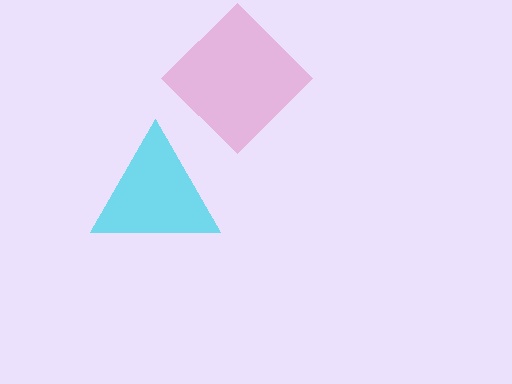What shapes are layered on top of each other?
The layered shapes are: a cyan triangle, a pink diamond.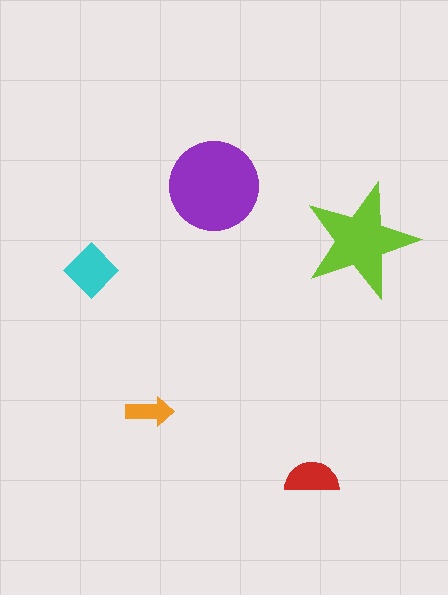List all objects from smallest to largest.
The orange arrow, the red semicircle, the cyan diamond, the lime star, the purple circle.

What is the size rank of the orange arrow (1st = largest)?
5th.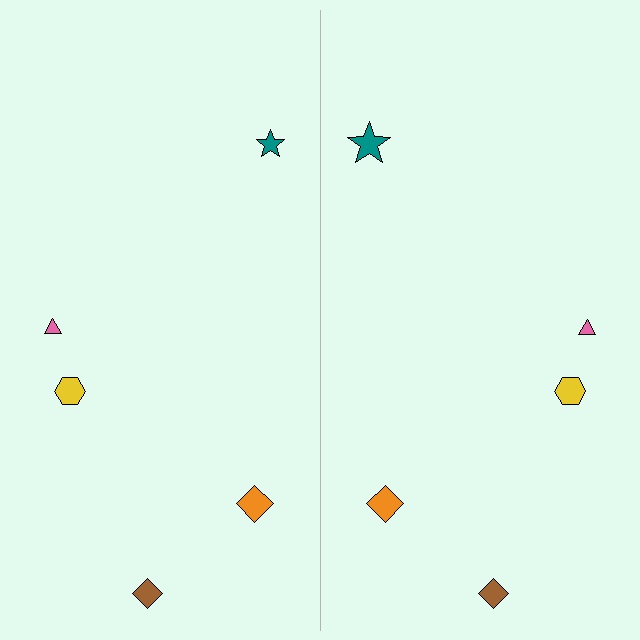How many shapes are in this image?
There are 10 shapes in this image.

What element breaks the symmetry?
The teal star on the right side has a different size than its mirror counterpart.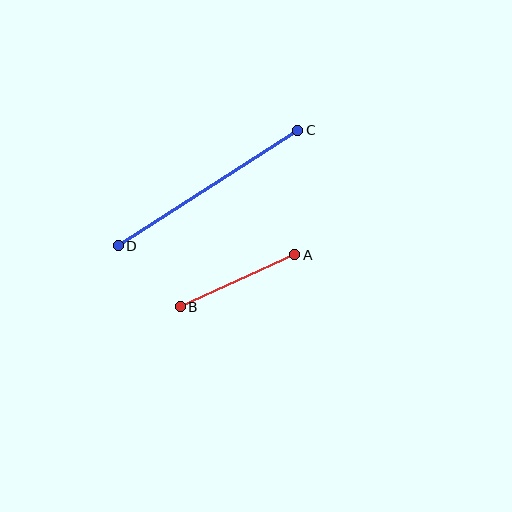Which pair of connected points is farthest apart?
Points C and D are farthest apart.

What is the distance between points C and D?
The distance is approximately 213 pixels.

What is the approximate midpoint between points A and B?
The midpoint is at approximately (237, 281) pixels.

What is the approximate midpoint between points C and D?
The midpoint is at approximately (208, 188) pixels.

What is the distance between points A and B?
The distance is approximately 126 pixels.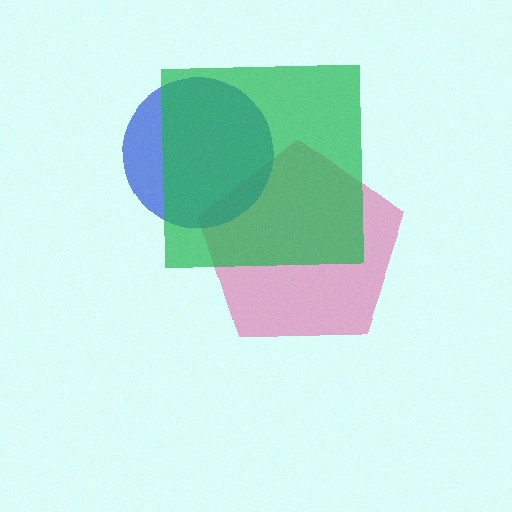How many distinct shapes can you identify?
There are 3 distinct shapes: a pink pentagon, a blue circle, a green square.